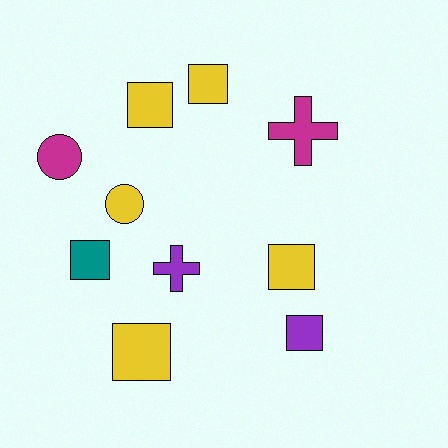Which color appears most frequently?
Yellow, with 5 objects.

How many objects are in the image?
There are 10 objects.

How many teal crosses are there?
There are no teal crosses.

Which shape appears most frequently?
Square, with 6 objects.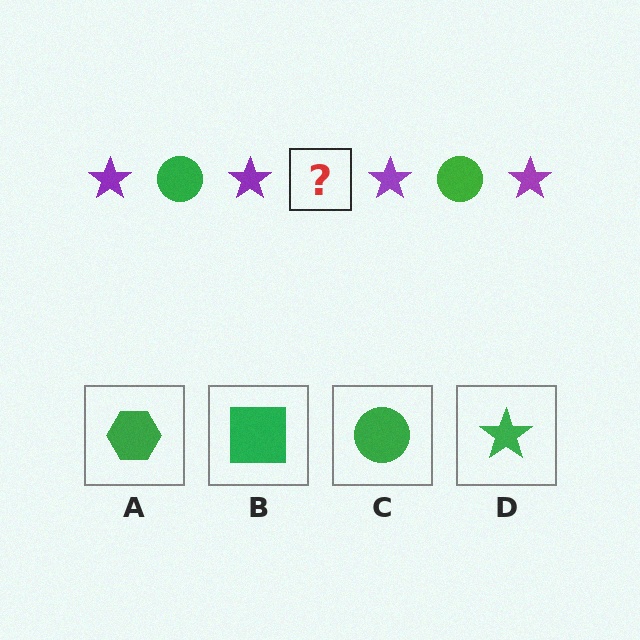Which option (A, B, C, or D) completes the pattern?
C.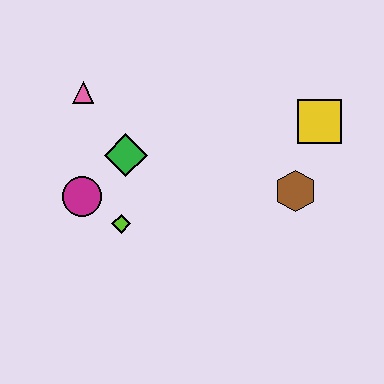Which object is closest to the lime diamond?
The magenta circle is closest to the lime diamond.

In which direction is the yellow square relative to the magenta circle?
The yellow square is to the right of the magenta circle.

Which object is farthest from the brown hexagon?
The pink triangle is farthest from the brown hexagon.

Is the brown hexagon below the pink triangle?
Yes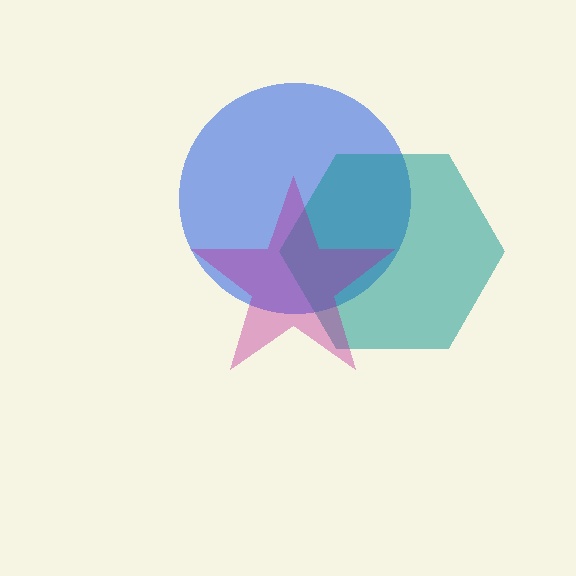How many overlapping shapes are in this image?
There are 3 overlapping shapes in the image.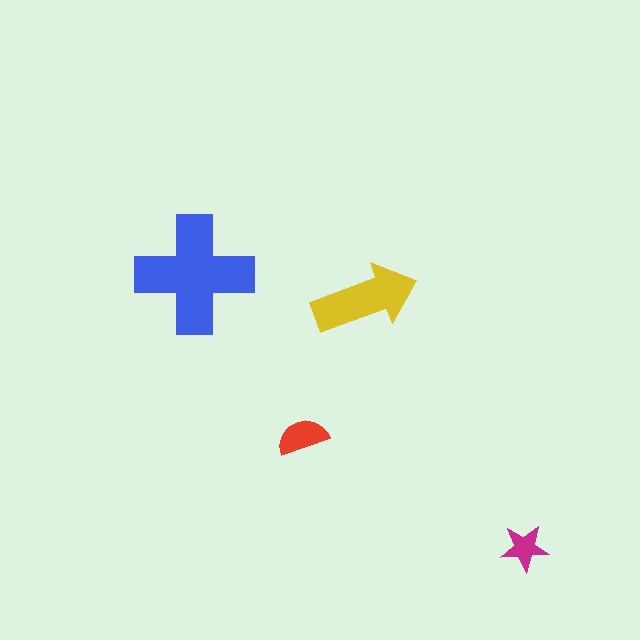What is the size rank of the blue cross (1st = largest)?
1st.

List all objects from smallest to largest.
The magenta star, the red semicircle, the yellow arrow, the blue cross.